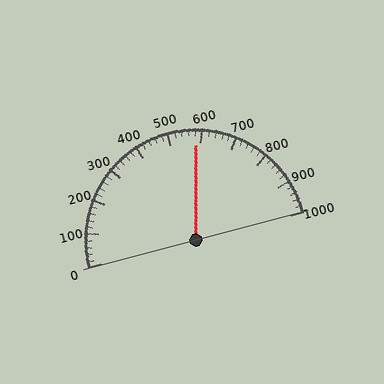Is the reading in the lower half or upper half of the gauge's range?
The reading is in the upper half of the range (0 to 1000).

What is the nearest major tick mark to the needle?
The nearest major tick mark is 600.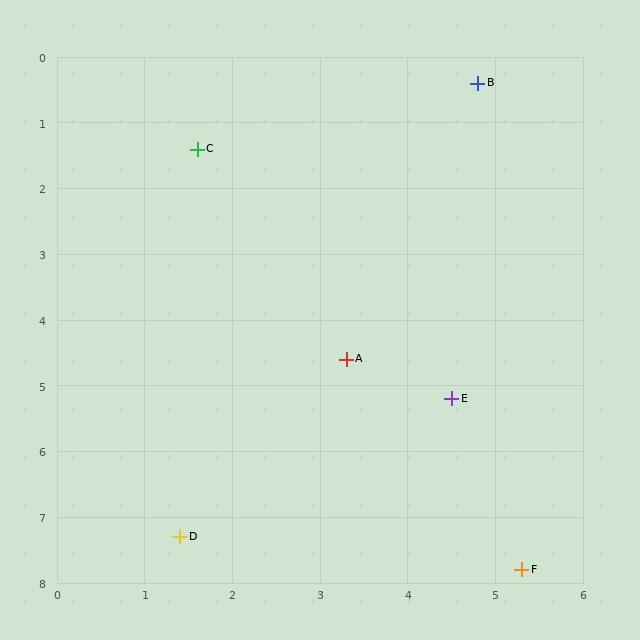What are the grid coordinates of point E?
Point E is at approximately (4.5, 5.2).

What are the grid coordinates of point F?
Point F is at approximately (5.3, 7.8).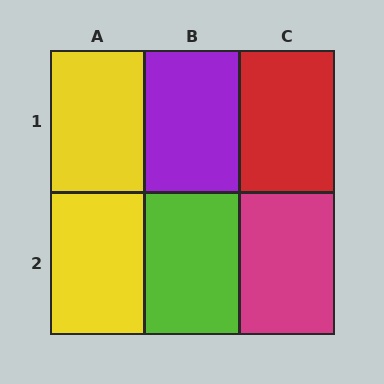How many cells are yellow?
2 cells are yellow.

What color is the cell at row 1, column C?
Red.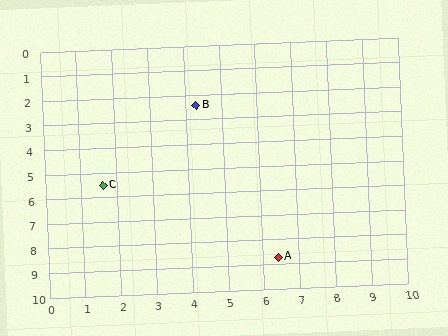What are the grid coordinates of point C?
Point C is at approximately (1.6, 5.5).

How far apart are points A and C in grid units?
Points A and C are about 5.8 grid units apart.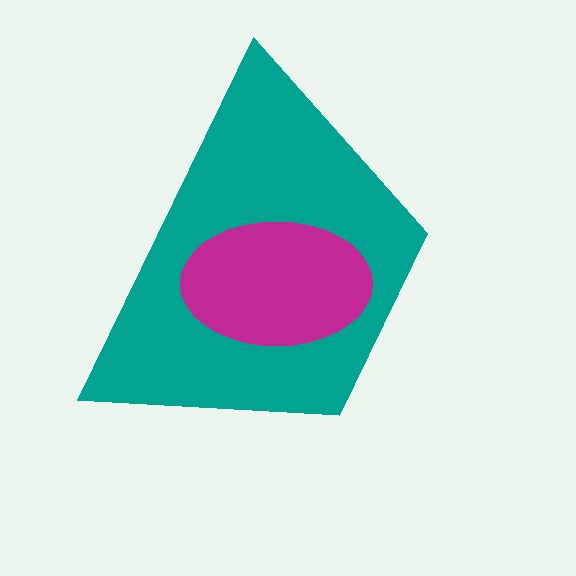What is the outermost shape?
The teal trapezoid.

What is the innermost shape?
The magenta ellipse.